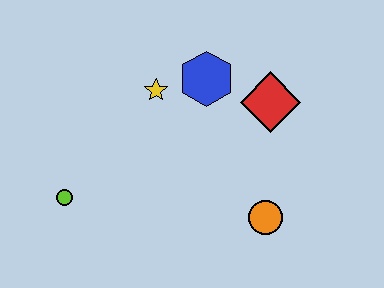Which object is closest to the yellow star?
The blue hexagon is closest to the yellow star.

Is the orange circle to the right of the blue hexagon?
Yes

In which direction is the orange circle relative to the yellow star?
The orange circle is below the yellow star.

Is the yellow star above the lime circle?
Yes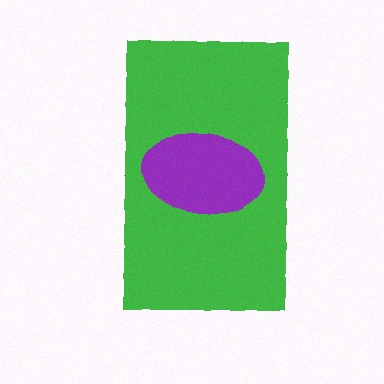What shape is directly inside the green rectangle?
The purple ellipse.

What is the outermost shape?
The green rectangle.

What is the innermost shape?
The purple ellipse.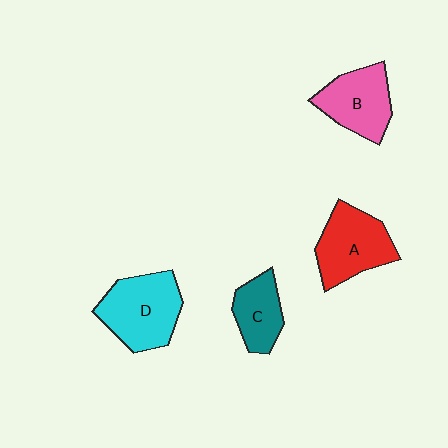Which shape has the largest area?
Shape D (cyan).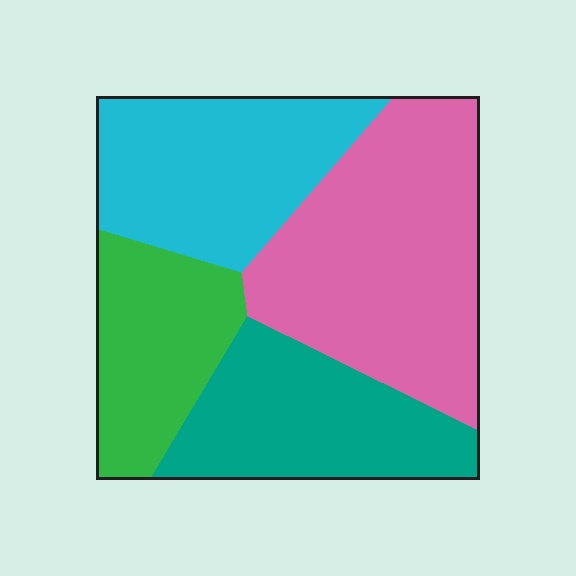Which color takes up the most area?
Pink, at roughly 35%.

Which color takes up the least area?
Green, at roughly 20%.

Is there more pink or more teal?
Pink.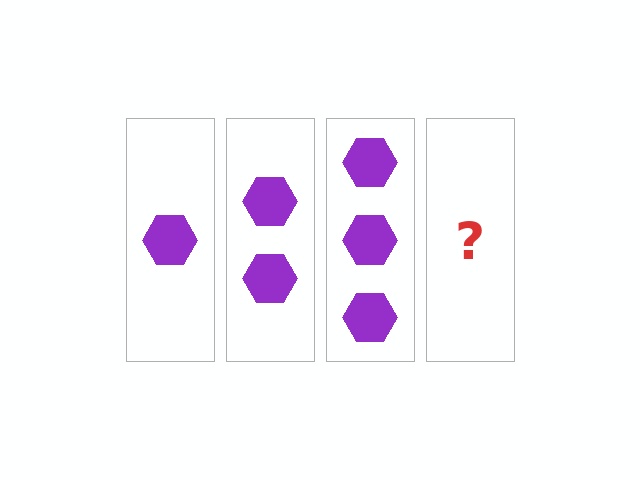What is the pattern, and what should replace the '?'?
The pattern is that each step adds one more hexagon. The '?' should be 4 hexagons.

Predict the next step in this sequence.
The next step is 4 hexagons.